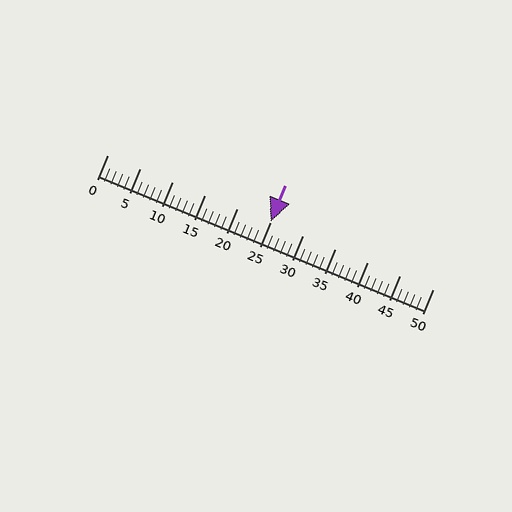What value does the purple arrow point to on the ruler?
The purple arrow points to approximately 25.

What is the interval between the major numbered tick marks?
The major tick marks are spaced 5 units apart.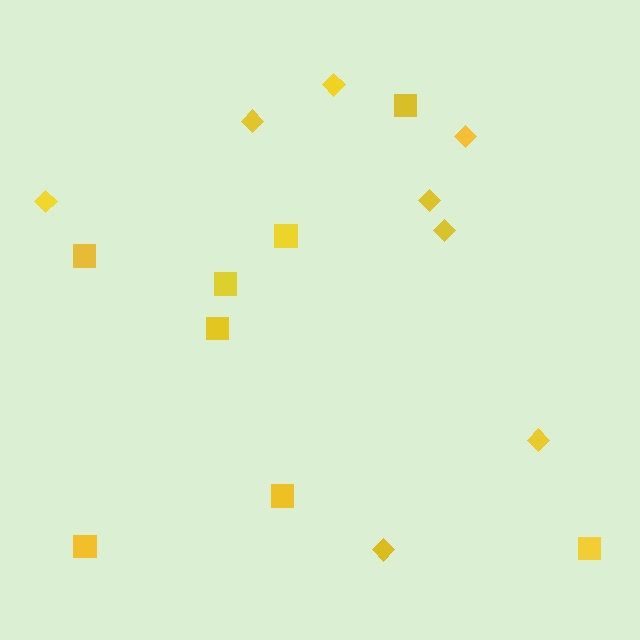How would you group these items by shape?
There are 2 groups: one group of diamonds (8) and one group of squares (8).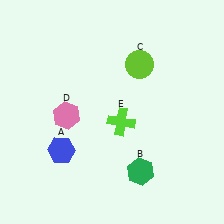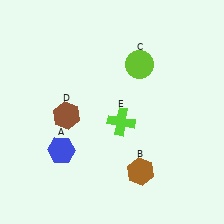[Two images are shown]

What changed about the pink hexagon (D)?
In Image 1, D is pink. In Image 2, it changed to brown.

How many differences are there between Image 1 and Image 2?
There are 2 differences between the two images.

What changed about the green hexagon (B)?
In Image 1, B is green. In Image 2, it changed to brown.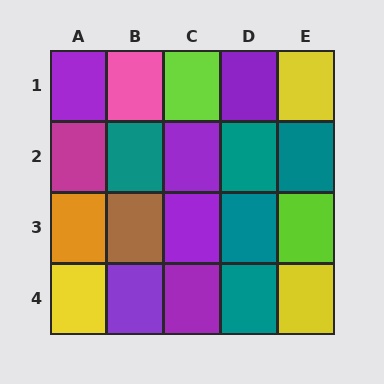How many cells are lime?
2 cells are lime.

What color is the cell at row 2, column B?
Teal.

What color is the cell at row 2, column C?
Purple.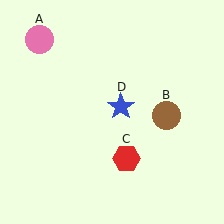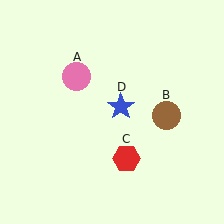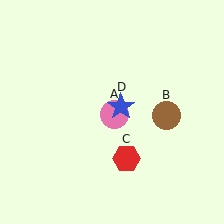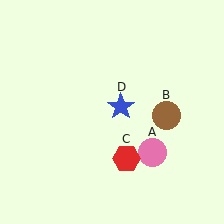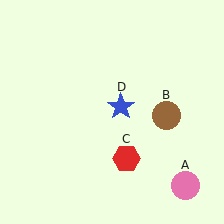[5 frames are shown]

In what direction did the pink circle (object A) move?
The pink circle (object A) moved down and to the right.